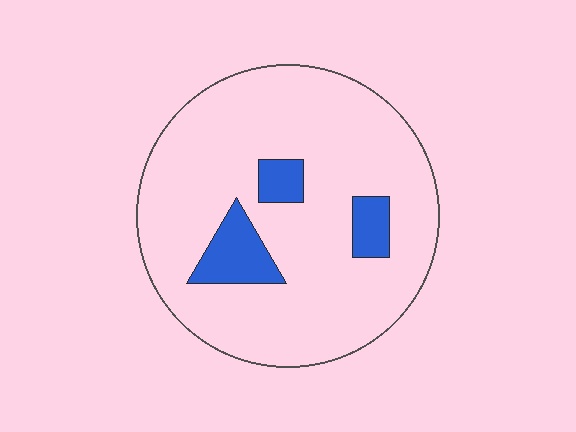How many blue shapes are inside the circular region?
3.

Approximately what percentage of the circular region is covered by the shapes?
Approximately 10%.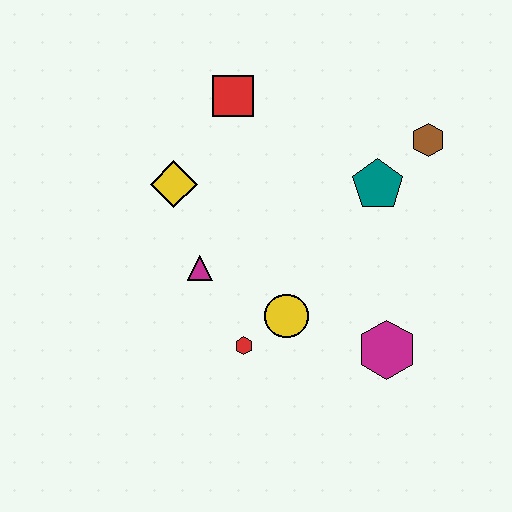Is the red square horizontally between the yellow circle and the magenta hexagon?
No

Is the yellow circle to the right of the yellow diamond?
Yes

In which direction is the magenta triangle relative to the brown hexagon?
The magenta triangle is to the left of the brown hexagon.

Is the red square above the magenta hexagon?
Yes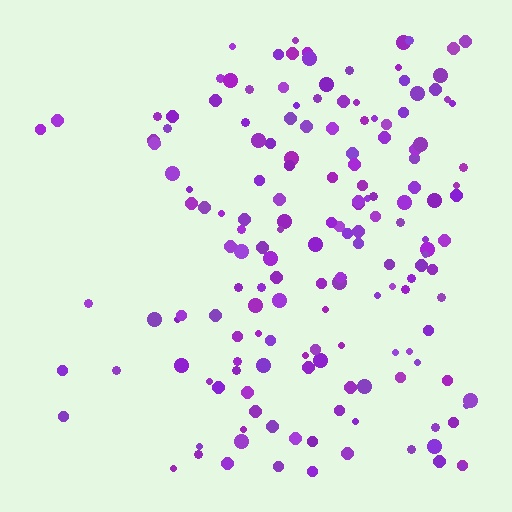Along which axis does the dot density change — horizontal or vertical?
Horizontal.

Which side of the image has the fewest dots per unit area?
The left.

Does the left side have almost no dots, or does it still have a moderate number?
Still a moderate number, just noticeably fewer than the right.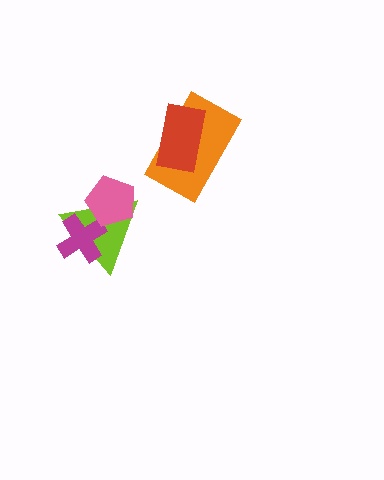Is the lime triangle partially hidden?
Yes, it is partially covered by another shape.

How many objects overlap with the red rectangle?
1 object overlaps with the red rectangle.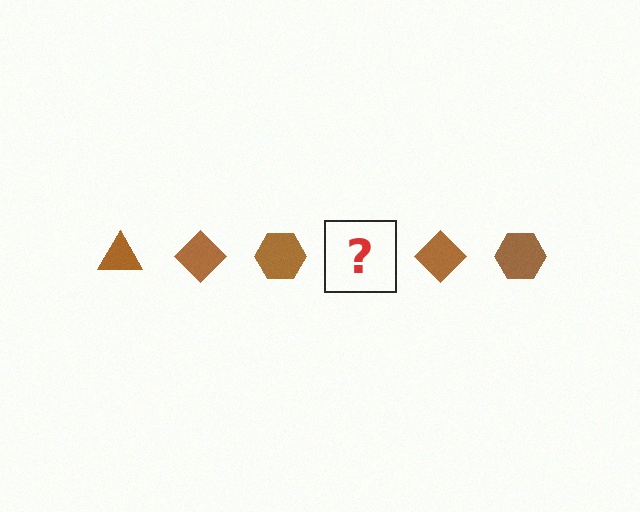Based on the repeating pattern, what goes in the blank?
The blank should be a brown triangle.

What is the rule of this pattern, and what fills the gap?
The rule is that the pattern cycles through triangle, diamond, hexagon shapes in brown. The gap should be filled with a brown triangle.